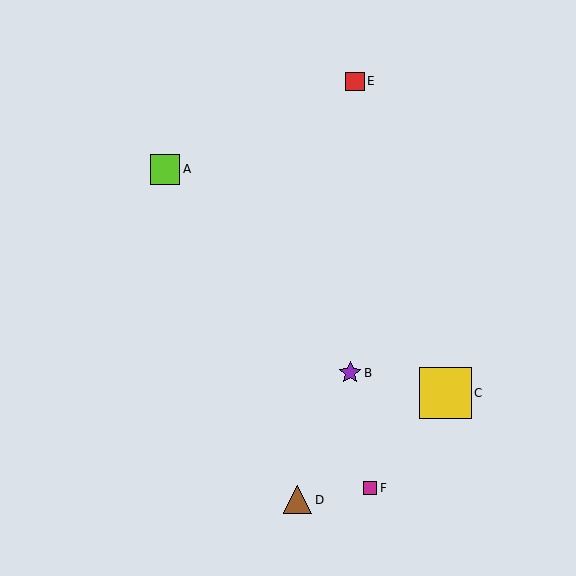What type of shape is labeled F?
Shape F is a magenta square.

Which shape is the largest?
The yellow square (labeled C) is the largest.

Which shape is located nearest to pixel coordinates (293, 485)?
The brown triangle (labeled D) at (298, 500) is nearest to that location.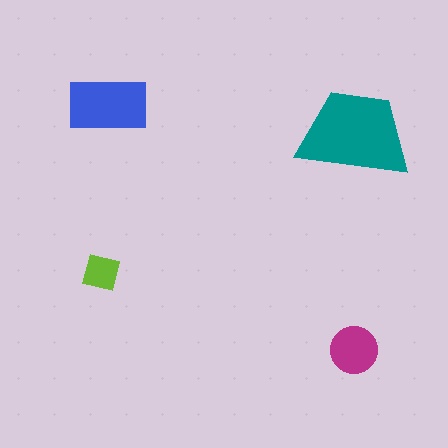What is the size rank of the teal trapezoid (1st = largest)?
1st.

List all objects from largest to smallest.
The teal trapezoid, the blue rectangle, the magenta circle, the lime square.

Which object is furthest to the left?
The lime square is leftmost.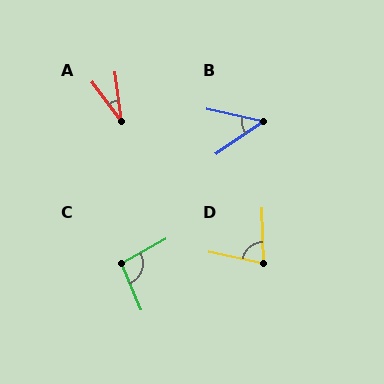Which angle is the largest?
C, at approximately 97 degrees.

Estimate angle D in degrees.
Approximately 77 degrees.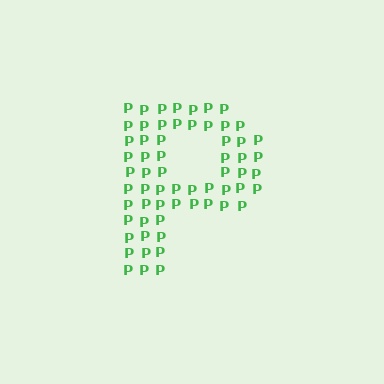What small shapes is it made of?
It is made of small letter P's.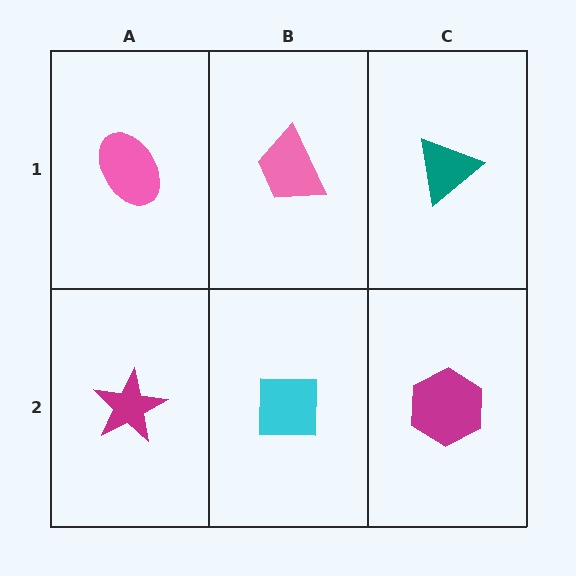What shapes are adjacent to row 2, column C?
A teal triangle (row 1, column C), a cyan square (row 2, column B).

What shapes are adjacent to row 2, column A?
A pink ellipse (row 1, column A), a cyan square (row 2, column B).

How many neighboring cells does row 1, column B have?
3.